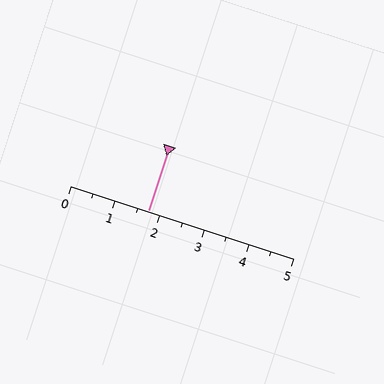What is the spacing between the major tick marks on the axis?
The major ticks are spaced 1 apart.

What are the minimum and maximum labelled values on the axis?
The axis runs from 0 to 5.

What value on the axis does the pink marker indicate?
The marker indicates approximately 1.8.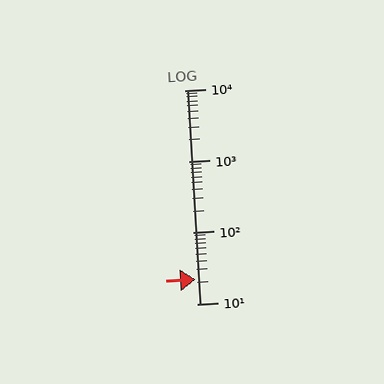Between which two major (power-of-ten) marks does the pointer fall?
The pointer is between 10 and 100.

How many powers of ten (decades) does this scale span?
The scale spans 3 decades, from 10 to 10000.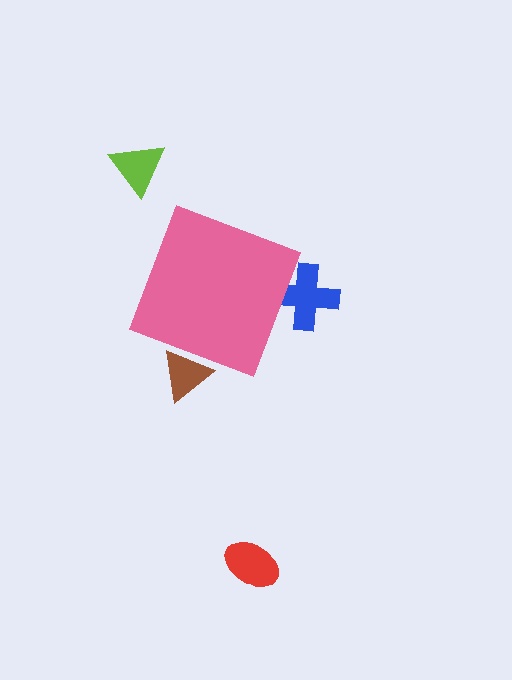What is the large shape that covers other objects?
A pink diamond.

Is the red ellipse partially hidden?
No, the red ellipse is fully visible.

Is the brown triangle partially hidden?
Yes, the brown triangle is partially hidden behind the pink diamond.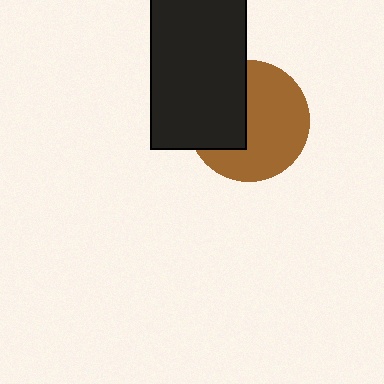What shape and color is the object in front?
The object in front is a black rectangle.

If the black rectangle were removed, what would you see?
You would see the complete brown circle.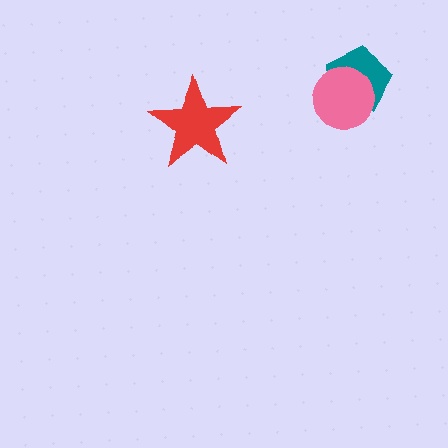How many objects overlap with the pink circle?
1 object overlaps with the pink circle.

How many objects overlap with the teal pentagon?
1 object overlaps with the teal pentagon.